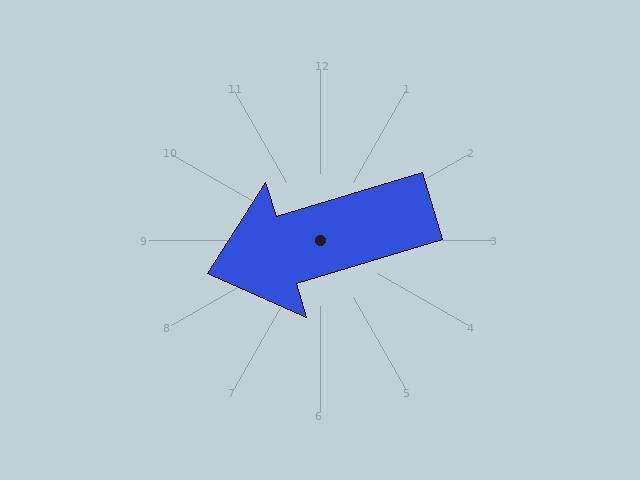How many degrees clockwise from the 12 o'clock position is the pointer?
Approximately 253 degrees.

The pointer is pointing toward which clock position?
Roughly 8 o'clock.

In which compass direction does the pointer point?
West.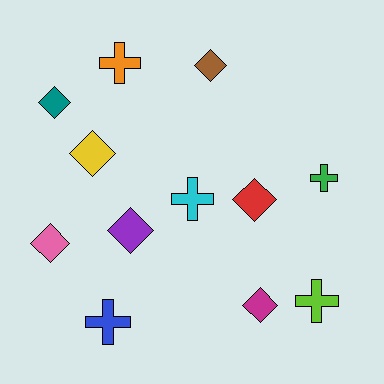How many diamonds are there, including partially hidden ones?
There are 7 diamonds.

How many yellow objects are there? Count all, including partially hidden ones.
There is 1 yellow object.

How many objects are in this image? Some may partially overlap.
There are 12 objects.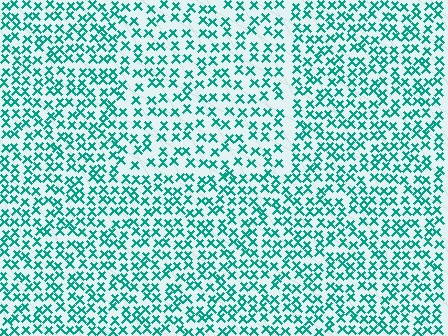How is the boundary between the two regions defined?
The boundary is defined by a change in element density (approximately 1.4x ratio). All elements are the same color, size, and shape.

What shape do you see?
I see a rectangle.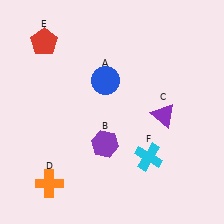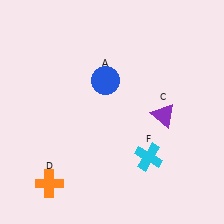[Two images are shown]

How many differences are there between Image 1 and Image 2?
There are 2 differences between the two images.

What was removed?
The red pentagon (E), the purple hexagon (B) were removed in Image 2.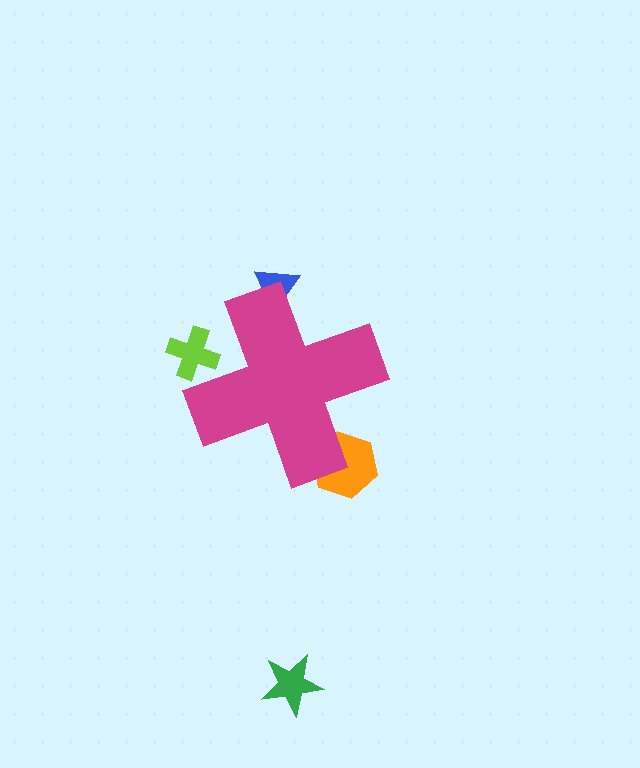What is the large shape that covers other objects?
A magenta cross.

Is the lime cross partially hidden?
Yes, the lime cross is partially hidden behind the magenta cross.